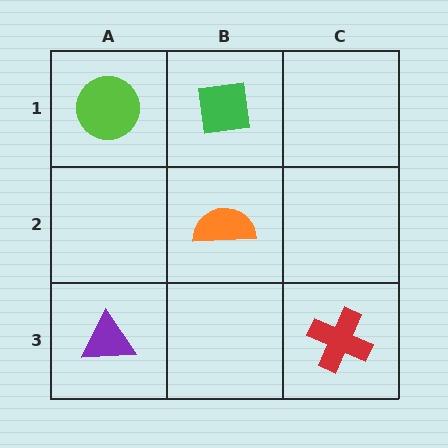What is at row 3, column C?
A red cross.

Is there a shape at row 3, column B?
No, that cell is empty.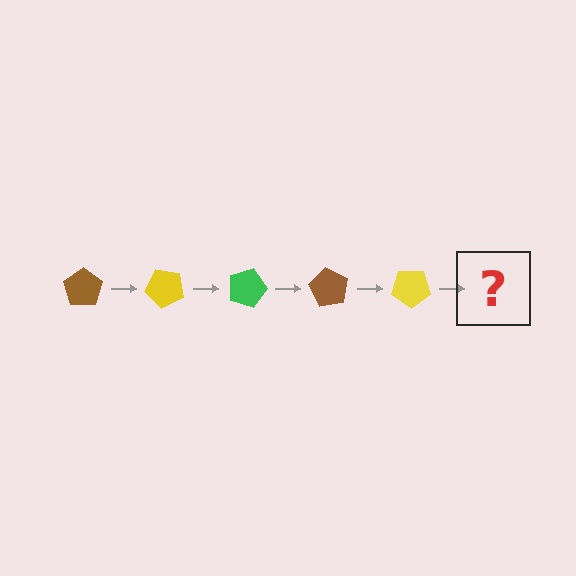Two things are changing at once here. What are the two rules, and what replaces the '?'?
The two rules are that it rotates 45 degrees each step and the color cycles through brown, yellow, and green. The '?' should be a green pentagon, rotated 225 degrees from the start.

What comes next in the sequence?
The next element should be a green pentagon, rotated 225 degrees from the start.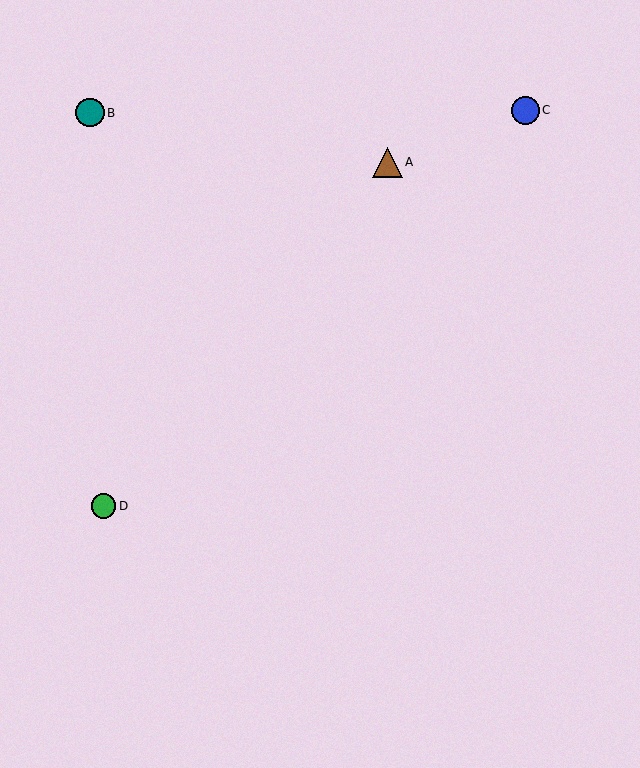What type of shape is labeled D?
Shape D is a green circle.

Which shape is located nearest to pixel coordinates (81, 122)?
The teal circle (labeled B) at (90, 113) is nearest to that location.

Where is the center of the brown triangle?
The center of the brown triangle is at (387, 162).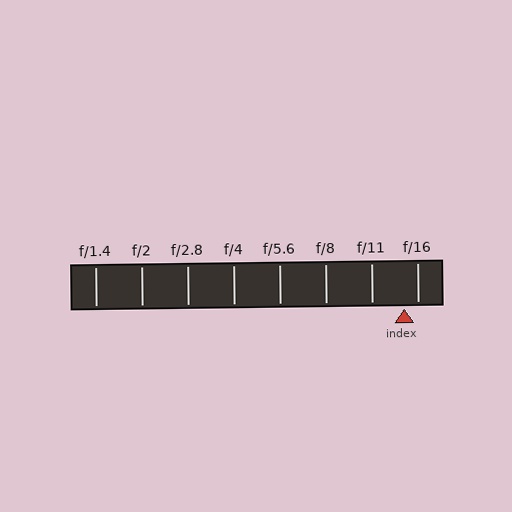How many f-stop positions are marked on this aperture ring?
There are 8 f-stop positions marked.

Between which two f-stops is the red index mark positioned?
The index mark is between f/11 and f/16.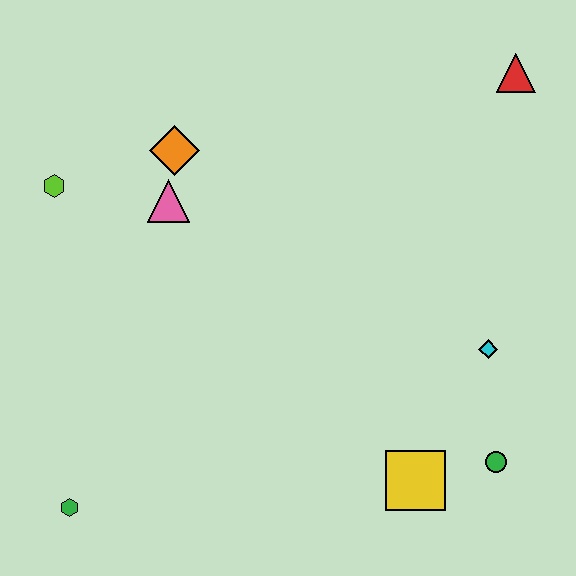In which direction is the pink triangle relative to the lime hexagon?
The pink triangle is to the right of the lime hexagon.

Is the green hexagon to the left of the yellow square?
Yes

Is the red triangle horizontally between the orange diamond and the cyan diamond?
No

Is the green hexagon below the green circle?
Yes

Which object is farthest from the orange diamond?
The green circle is farthest from the orange diamond.